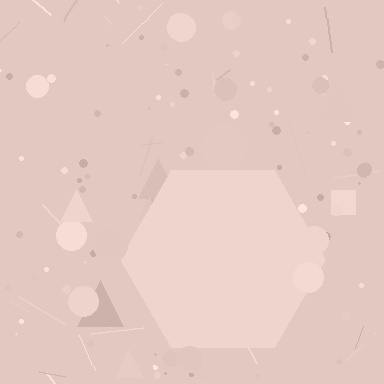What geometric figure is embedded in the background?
A hexagon is embedded in the background.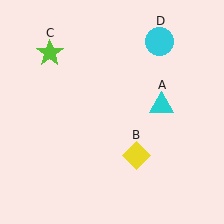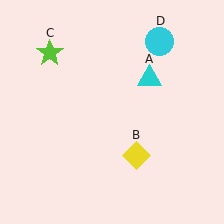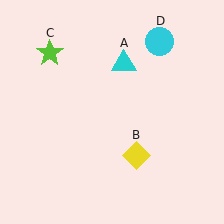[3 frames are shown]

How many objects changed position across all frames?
1 object changed position: cyan triangle (object A).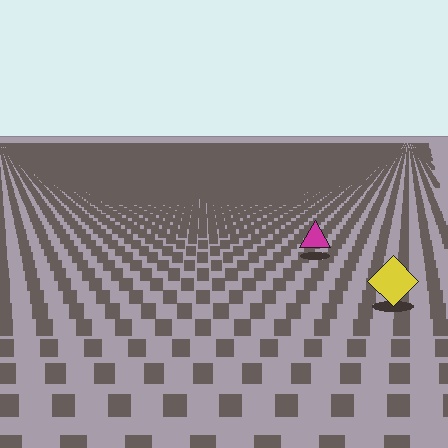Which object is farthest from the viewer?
The magenta triangle is farthest from the viewer. It appears smaller and the ground texture around it is denser.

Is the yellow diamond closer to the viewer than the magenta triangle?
Yes. The yellow diamond is closer — you can tell from the texture gradient: the ground texture is coarser near it.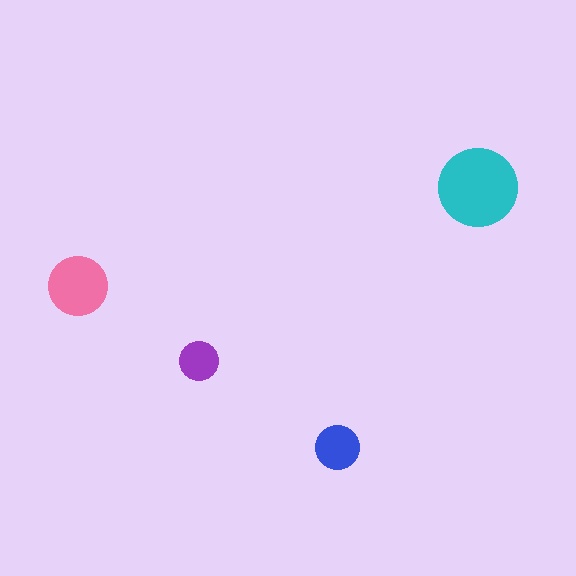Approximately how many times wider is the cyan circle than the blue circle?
About 2 times wider.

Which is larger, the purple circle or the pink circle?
The pink one.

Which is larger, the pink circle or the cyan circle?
The cyan one.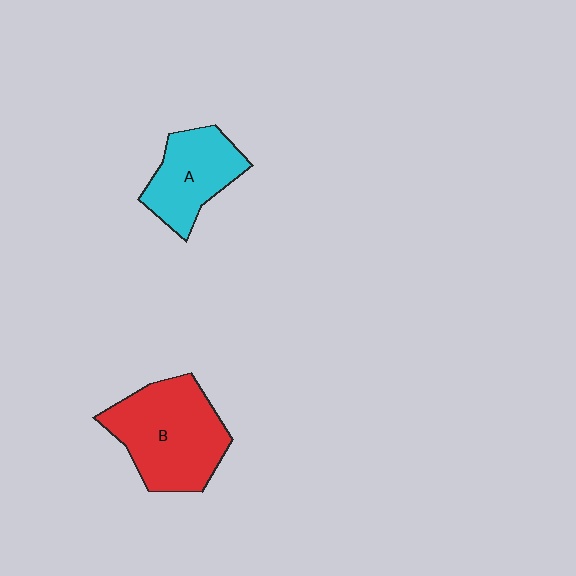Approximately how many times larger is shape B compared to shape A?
Approximately 1.5 times.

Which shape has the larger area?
Shape B (red).